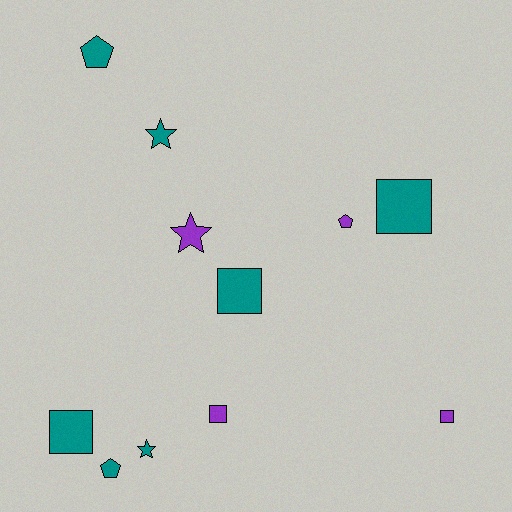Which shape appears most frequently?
Square, with 5 objects.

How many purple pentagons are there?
There is 1 purple pentagon.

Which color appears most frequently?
Teal, with 7 objects.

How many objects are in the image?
There are 11 objects.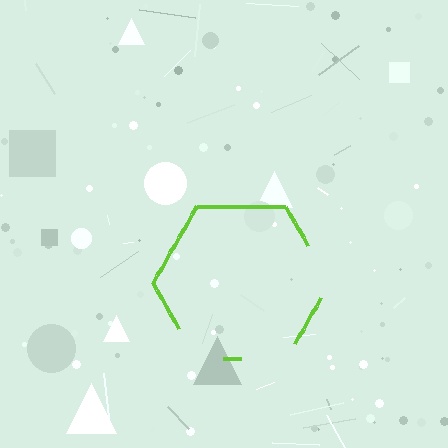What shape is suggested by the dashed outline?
The dashed outline suggests a hexagon.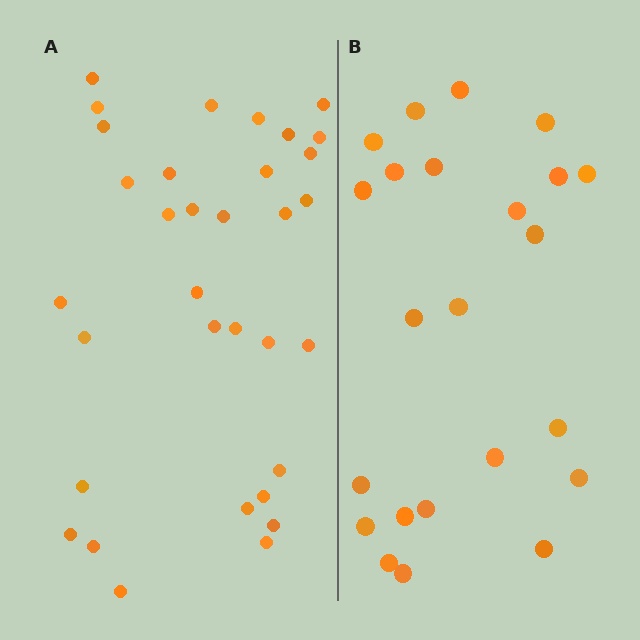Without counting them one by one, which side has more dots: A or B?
Region A (the left region) has more dots.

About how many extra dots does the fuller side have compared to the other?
Region A has roughly 10 or so more dots than region B.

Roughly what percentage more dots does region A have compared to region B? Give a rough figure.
About 45% more.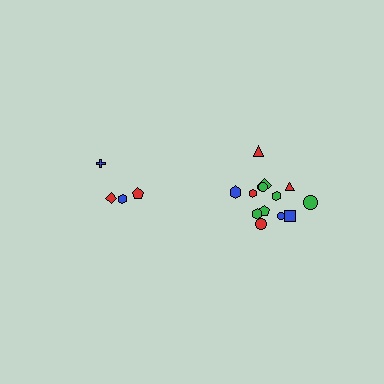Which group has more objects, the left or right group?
The right group.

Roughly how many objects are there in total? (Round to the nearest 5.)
Roughly 20 objects in total.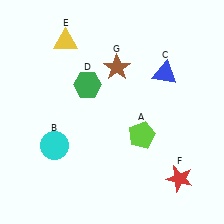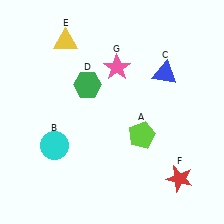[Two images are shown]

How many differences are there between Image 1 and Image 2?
There is 1 difference between the two images.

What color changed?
The star (G) changed from brown in Image 1 to pink in Image 2.